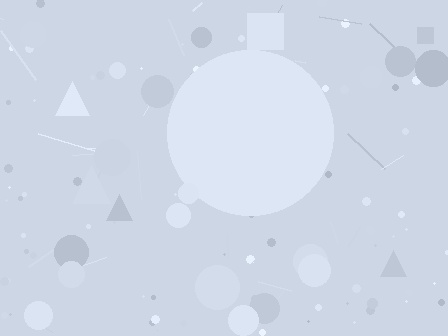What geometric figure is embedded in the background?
A circle is embedded in the background.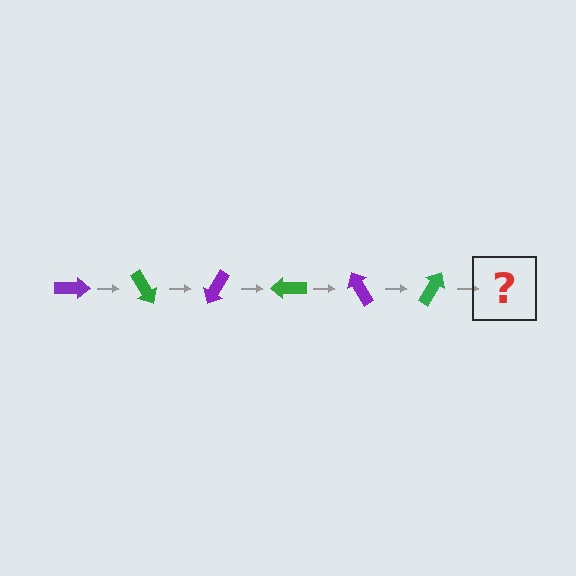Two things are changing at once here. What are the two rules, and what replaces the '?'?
The two rules are that it rotates 60 degrees each step and the color cycles through purple and green. The '?' should be a purple arrow, rotated 360 degrees from the start.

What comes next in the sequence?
The next element should be a purple arrow, rotated 360 degrees from the start.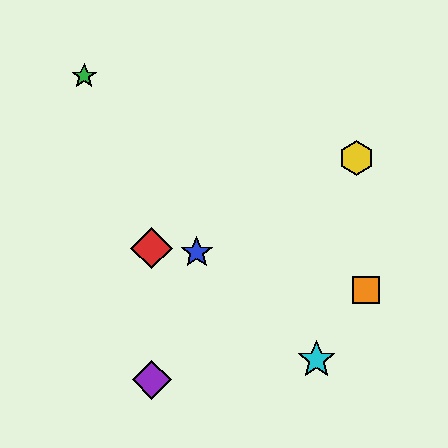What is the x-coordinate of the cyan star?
The cyan star is at x≈317.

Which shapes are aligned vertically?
The red diamond, the purple diamond are aligned vertically.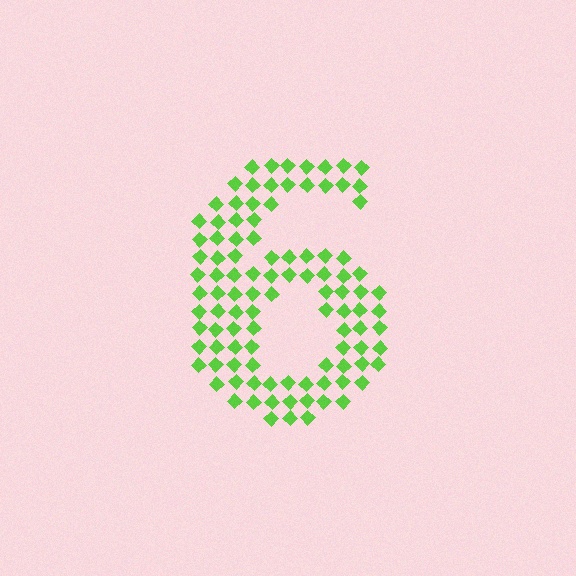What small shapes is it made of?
It is made of small diamonds.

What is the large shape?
The large shape is the digit 6.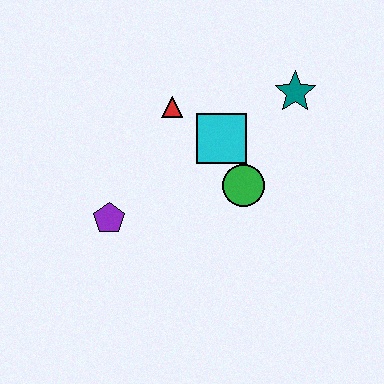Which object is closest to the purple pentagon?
The red triangle is closest to the purple pentagon.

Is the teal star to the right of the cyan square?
Yes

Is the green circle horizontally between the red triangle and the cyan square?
No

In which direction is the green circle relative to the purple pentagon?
The green circle is to the right of the purple pentagon.